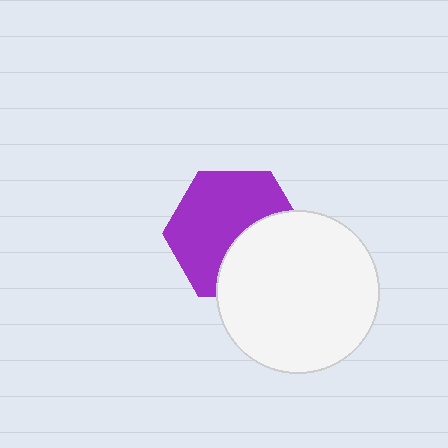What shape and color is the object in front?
The object in front is a white circle.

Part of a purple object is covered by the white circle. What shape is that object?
It is a hexagon.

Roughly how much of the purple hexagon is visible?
About half of it is visible (roughly 62%).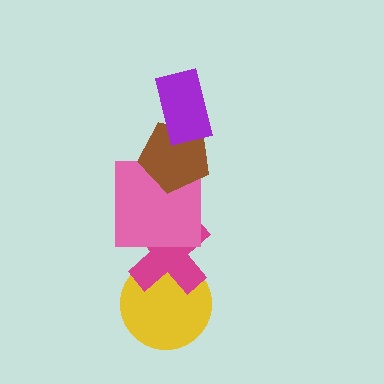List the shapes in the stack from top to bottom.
From top to bottom: the purple rectangle, the brown pentagon, the pink square, the magenta cross, the yellow circle.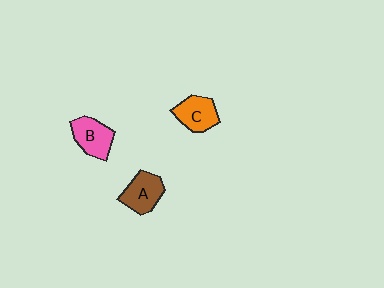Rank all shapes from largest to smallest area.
From largest to smallest: B (pink), A (brown), C (orange).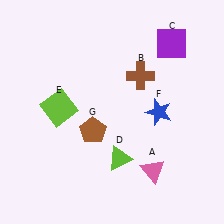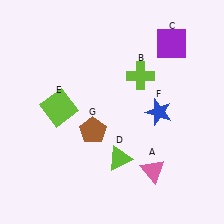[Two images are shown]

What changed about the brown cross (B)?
In Image 1, B is brown. In Image 2, it changed to lime.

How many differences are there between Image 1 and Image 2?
There is 1 difference between the two images.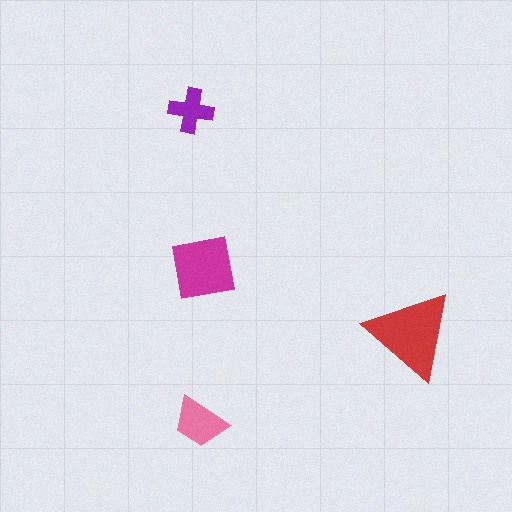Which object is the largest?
The red triangle.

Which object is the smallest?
The purple cross.